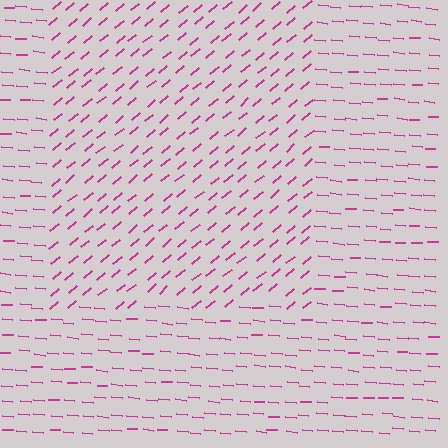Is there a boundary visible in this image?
Yes, there is a texture boundary formed by a change in line orientation.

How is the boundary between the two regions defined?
The boundary is defined purely by a change in line orientation (approximately 45 degrees difference). All lines are the same color and thickness.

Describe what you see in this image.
The image is filled with small magenta line segments. A rectangle region in the image has lines oriented differently from the surrounding lines, creating a visible texture boundary.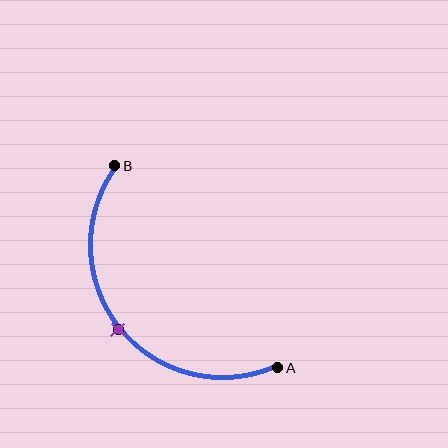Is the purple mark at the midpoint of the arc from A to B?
Yes. The purple mark lies on the arc at equal arc-length from both A and B — it is the arc midpoint.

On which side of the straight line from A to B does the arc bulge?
The arc bulges below and to the left of the straight line connecting A and B.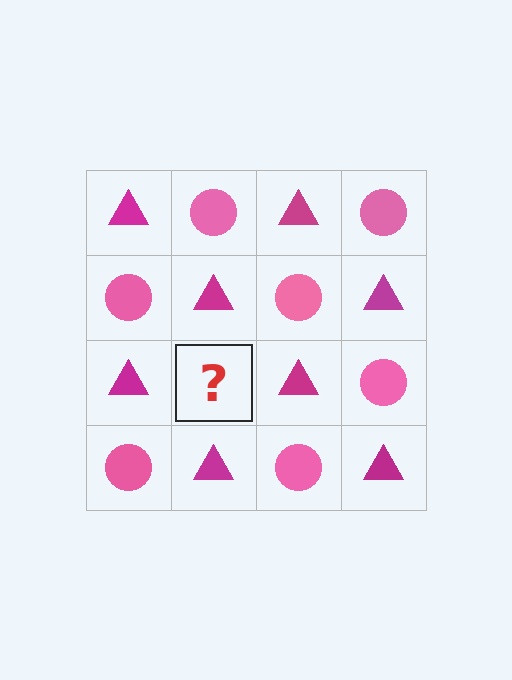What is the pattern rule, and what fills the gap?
The rule is that it alternates magenta triangle and pink circle in a checkerboard pattern. The gap should be filled with a pink circle.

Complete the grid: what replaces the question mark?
The question mark should be replaced with a pink circle.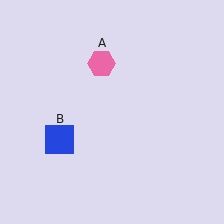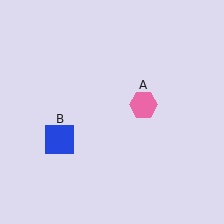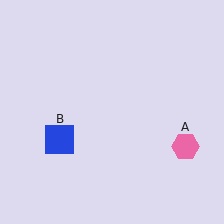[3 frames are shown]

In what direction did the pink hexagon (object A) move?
The pink hexagon (object A) moved down and to the right.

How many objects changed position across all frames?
1 object changed position: pink hexagon (object A).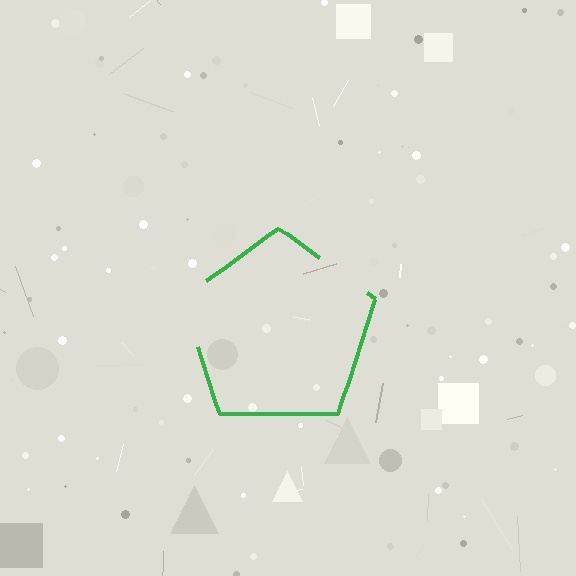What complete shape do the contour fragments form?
The contour fragments form a pentagon.